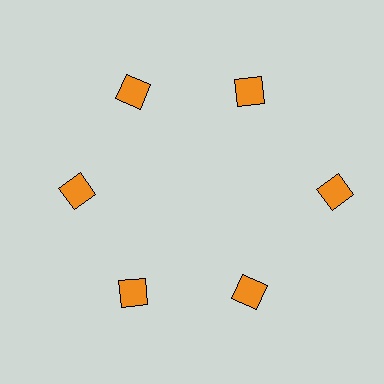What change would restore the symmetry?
The symmetry would be restored by moving it inward, back onto the ring so that all 6 diamonds sit at equal angles and equal distance from the center.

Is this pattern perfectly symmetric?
No. The 6 orange diamonds are arranged in a ring, but one element near the 3 o'clock position is pushed outward from the center, breaking the 6-fold rotational symmetry.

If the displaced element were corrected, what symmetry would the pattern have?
It would have 6-fold rotational symmetry — the pattern would map onto itself every 60 degrees.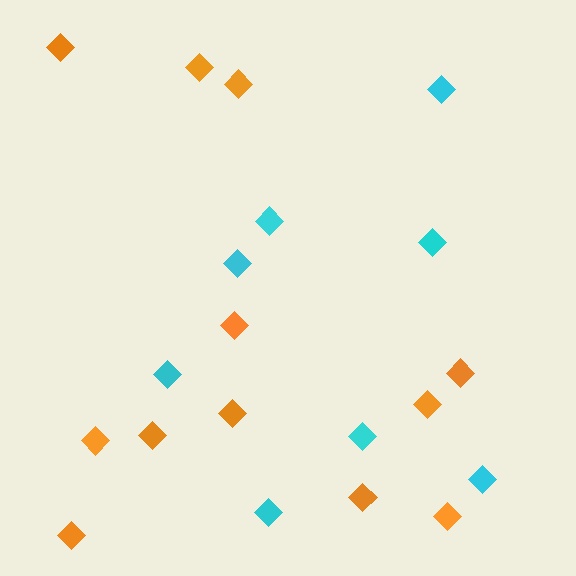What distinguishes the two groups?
There are 2 groups: one group of cyan diamonds (8) and one group of orange diamonds (12).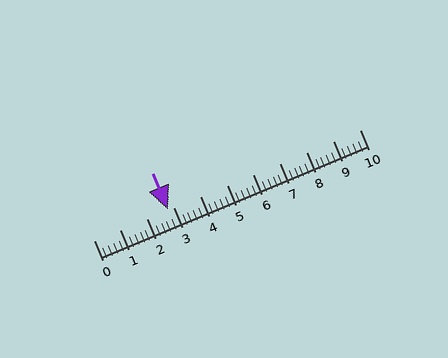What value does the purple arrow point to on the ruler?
The purple arrow points to approximately 2.8.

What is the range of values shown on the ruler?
The ruler shows values from 0 to 10.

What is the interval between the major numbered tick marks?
The major tick marks are spaced 1 units apart.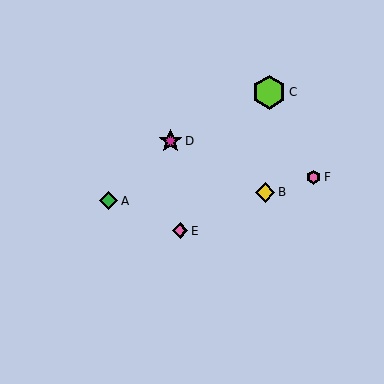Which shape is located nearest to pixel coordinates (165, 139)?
The magenta star (labeled D) at (171, 141) is nearest to that location.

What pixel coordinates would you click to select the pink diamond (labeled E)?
Click at (180, 231) to select the pink diamond E.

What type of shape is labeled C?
Shape C is a lime hexagon.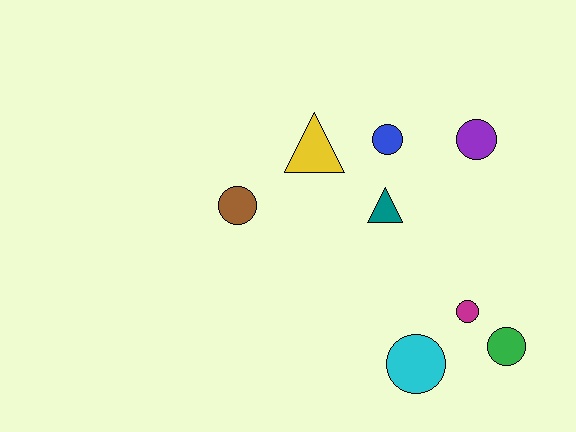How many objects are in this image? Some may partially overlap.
There are 8 objects.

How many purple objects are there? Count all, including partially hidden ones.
There is 1 purple object.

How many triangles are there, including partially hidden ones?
There are 2 triangles.